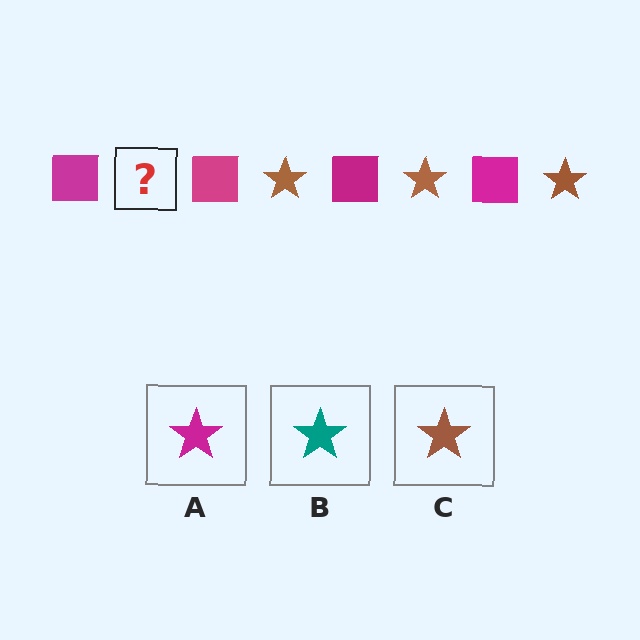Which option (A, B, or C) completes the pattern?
C.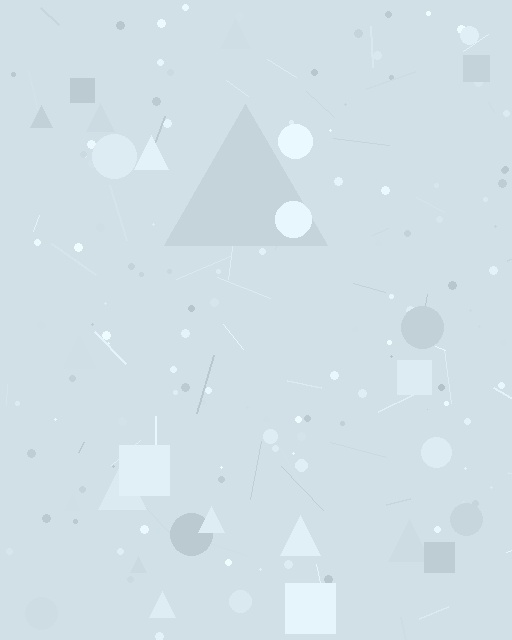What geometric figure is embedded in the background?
A triangle is embedded in the background.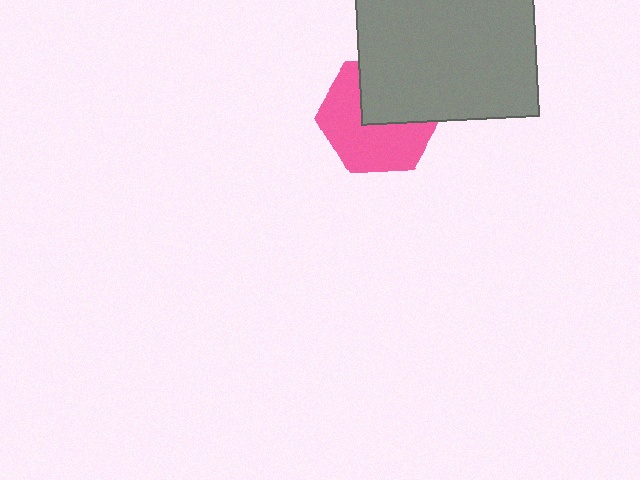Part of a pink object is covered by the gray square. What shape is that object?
It is a hexagon.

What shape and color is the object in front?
The object in front is a gray square.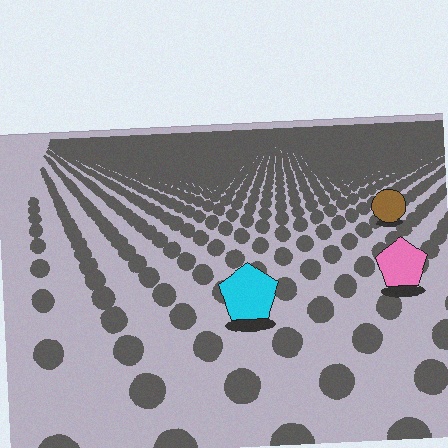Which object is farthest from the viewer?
The brown circle is farthest from the viewer. It appears smaller and the ground texture around it is denser.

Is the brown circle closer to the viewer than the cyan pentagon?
No. The cyan pentagon is closer — you can tell from the texture gradient: the ground texture is coarser near it.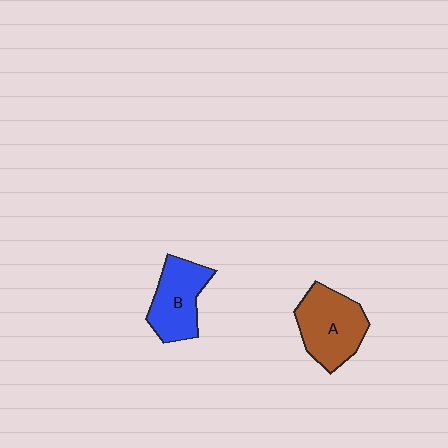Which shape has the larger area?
Shape A (brown).